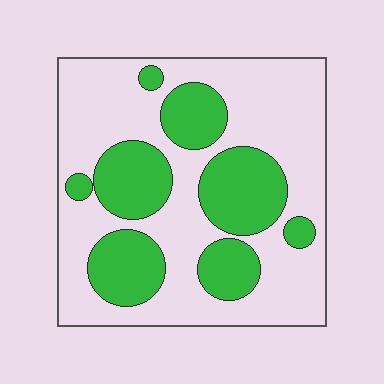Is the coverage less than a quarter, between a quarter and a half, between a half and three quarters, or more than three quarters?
Between a quarter and a half.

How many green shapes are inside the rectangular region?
8.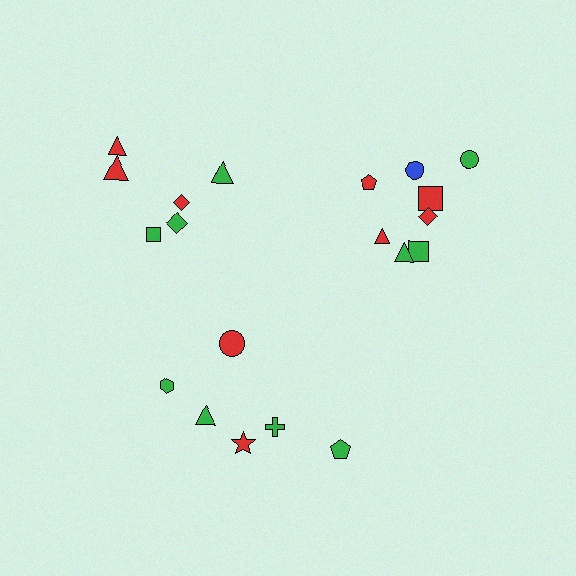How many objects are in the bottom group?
There are 6 objects.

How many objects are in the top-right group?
There are 8 objects.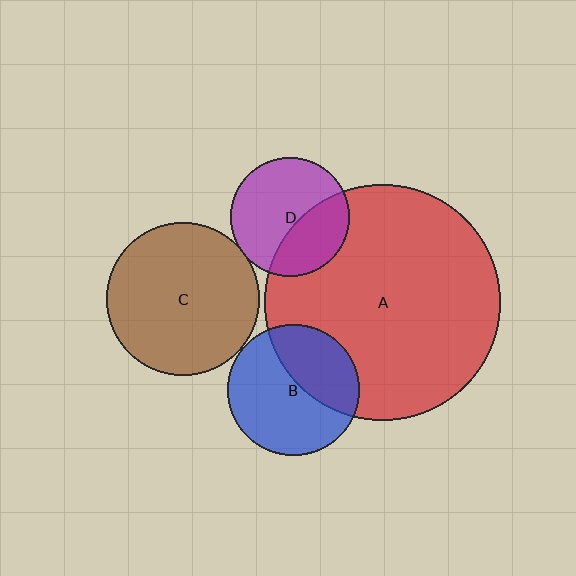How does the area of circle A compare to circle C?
Approximately 2.4 times.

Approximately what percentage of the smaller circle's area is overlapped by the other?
Approximately 5%.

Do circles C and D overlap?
Yes.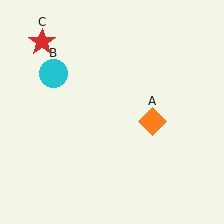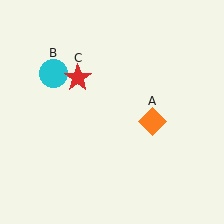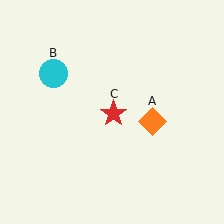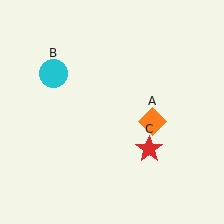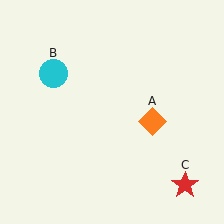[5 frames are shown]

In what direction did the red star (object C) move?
The red star (object C) moved down and to the right.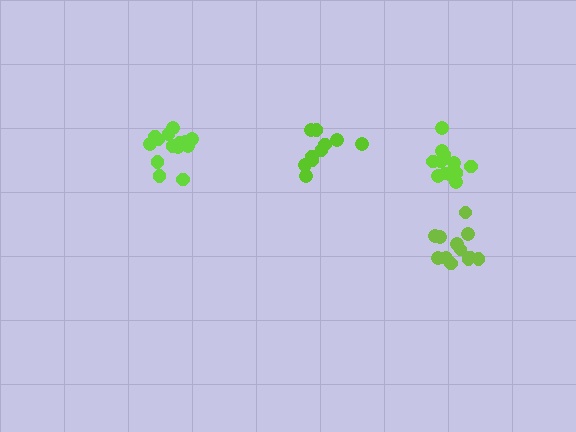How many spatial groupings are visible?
There are 4 spatial groupings.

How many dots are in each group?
Group 1: 12 dots, Group 2: 12 dots, Group 3: 14 dots, Group 4: 10 dots (48 total).